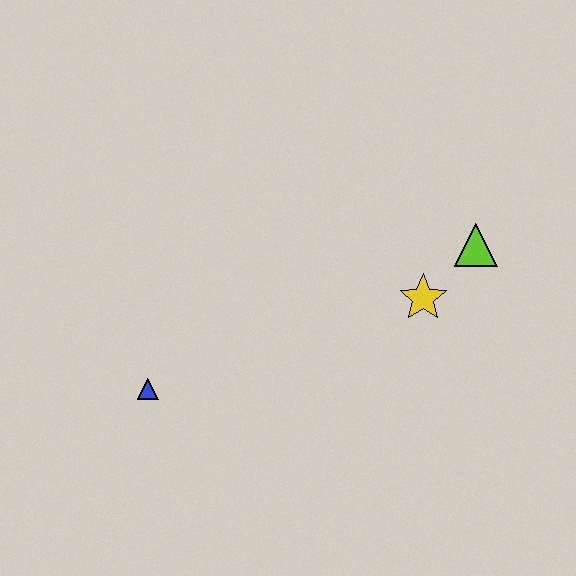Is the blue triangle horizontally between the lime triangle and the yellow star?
No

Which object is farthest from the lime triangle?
The blue triangle is farthest from the lime triangle.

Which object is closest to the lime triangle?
The yellow star is closest to the lime triangle.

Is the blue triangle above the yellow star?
No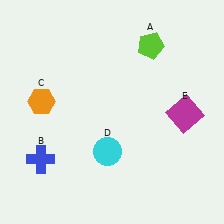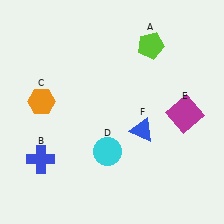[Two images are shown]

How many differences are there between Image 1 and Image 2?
There is 1 difference between the two images.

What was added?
A blue triangle (F) was added in Image 2.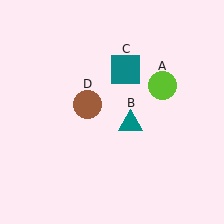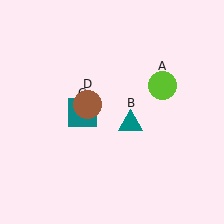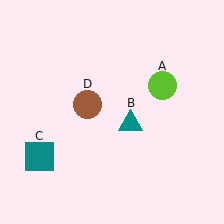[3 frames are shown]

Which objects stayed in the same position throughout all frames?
Lime circle (object A) and teal triangle (object B) and brown circle (object D) remained stationary.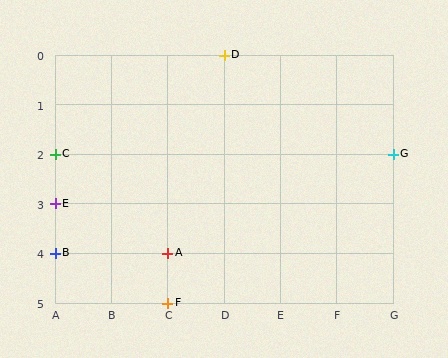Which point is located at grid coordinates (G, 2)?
Point G is at (G, 2).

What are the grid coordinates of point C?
Point C is at grid coordinates (A, 2).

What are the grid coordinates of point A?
Point A is at grid coordinates (C, 4).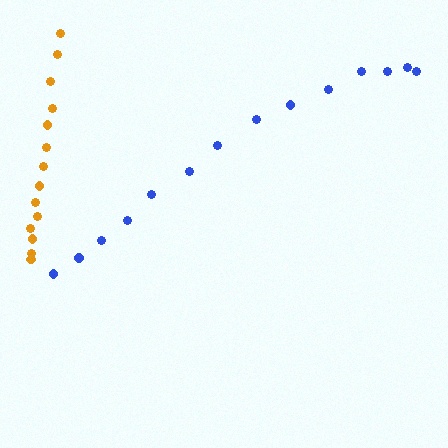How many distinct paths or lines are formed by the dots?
There are 2 distinct paths.